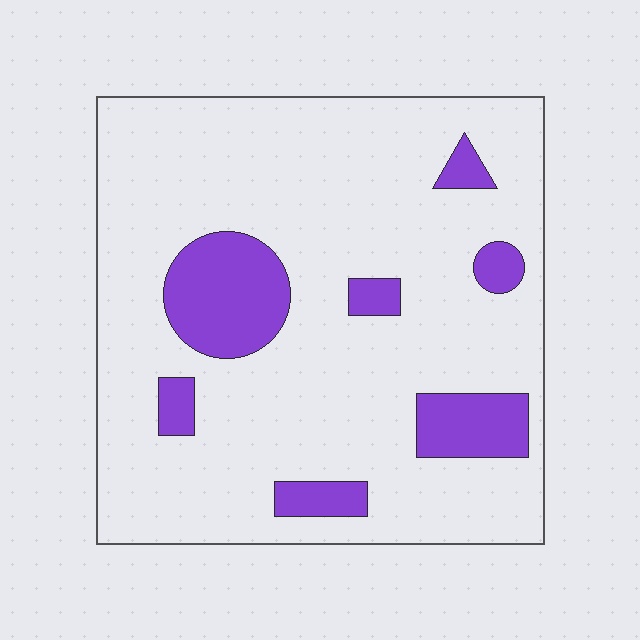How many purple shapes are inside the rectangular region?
7.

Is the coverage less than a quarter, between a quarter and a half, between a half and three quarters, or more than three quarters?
Less than a quarter.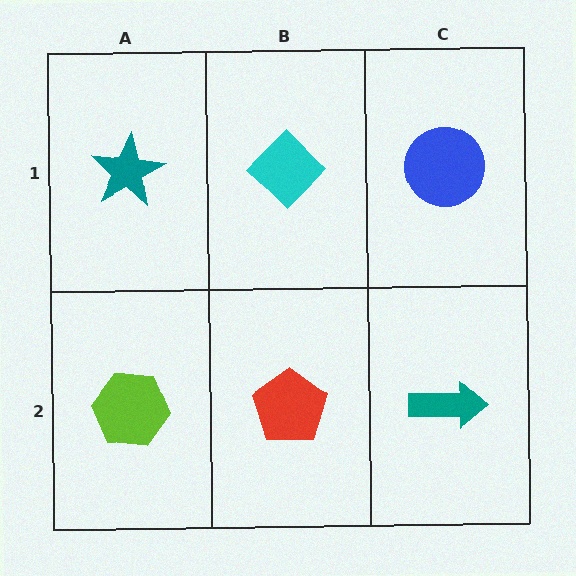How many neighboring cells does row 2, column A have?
2.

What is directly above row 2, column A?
A teal star.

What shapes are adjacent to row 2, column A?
A teal star (row 1, column A), a red pentagon (row 2, column B).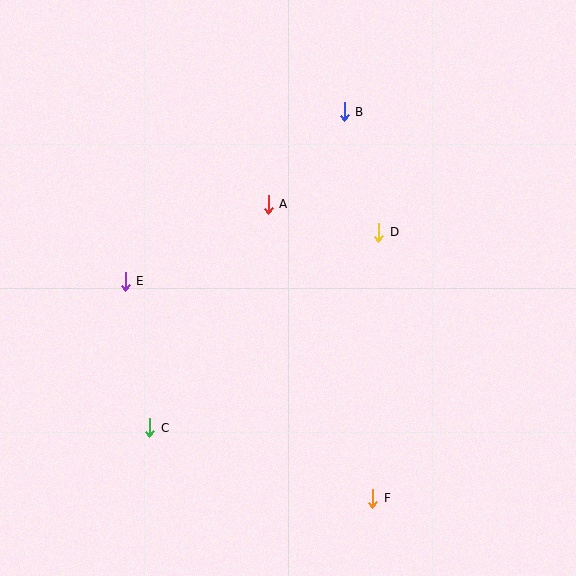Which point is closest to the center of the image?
Point A at (268, 204) is closest to the center.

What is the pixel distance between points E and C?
The distance between E and C is 149 pixels.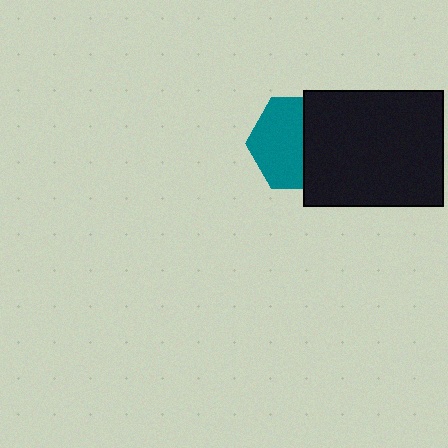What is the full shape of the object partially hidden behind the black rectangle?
The partially hidden object is a teal hexagon.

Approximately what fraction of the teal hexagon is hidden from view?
Roughly 43% of the teal hexagon is hidden behind the black rectangle.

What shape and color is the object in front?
The object in front is a black rectangle.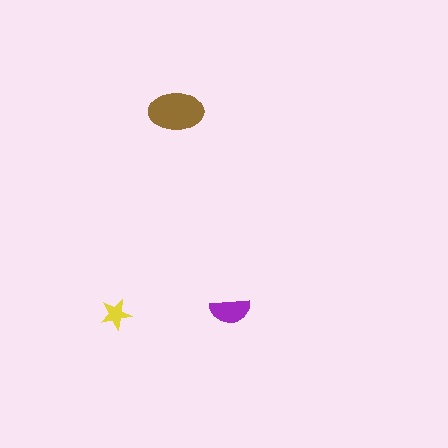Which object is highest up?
The brown ellipse is topmost.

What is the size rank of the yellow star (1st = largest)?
3rd.